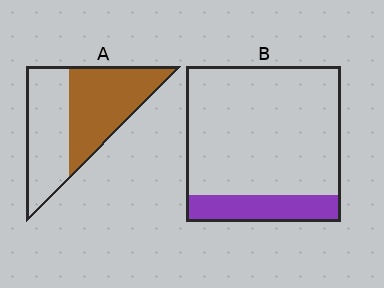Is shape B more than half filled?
No.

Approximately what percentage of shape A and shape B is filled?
A is approximately 50% and B is approximately 15%.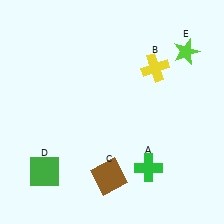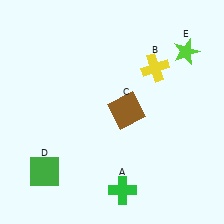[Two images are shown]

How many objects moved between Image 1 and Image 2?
2 objects moved between the two images.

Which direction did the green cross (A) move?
The green cross (A) moved left.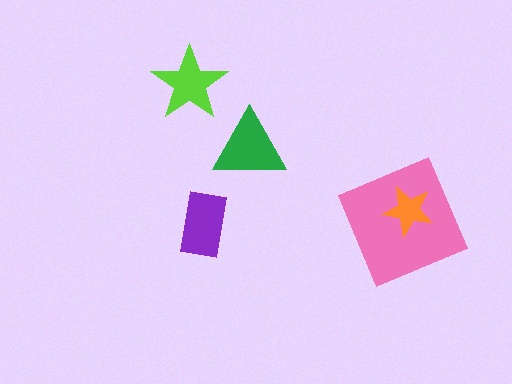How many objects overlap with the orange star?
1 object overlaps with the orange star.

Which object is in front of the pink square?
The orange star is in front of the pink square.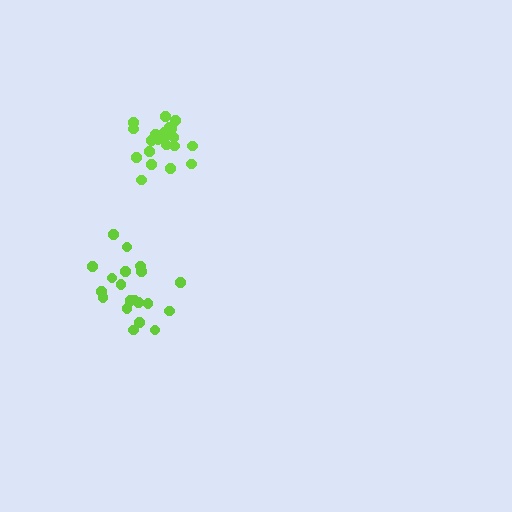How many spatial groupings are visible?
There are 2 spatial groupings.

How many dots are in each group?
Group 1: 20 dots, Group 2: 21 dots (41 total).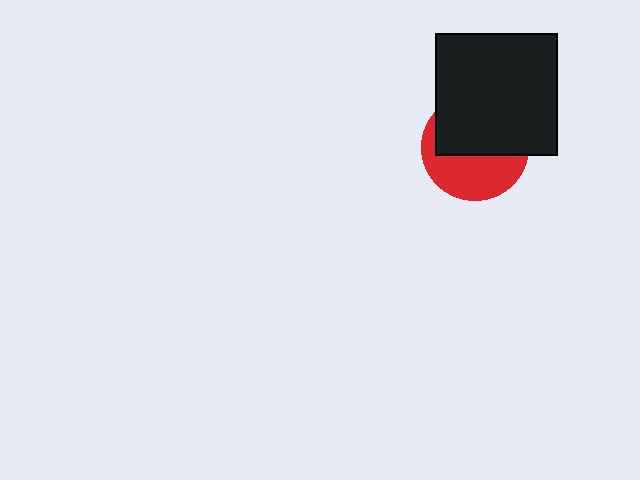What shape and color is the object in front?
The object in front is a black square.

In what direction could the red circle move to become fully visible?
The red circle could move down. That would shift it out from behind the black square entirely.